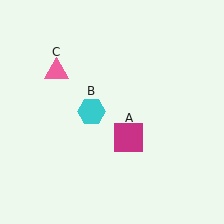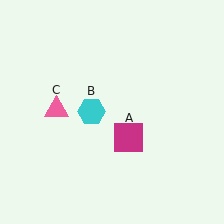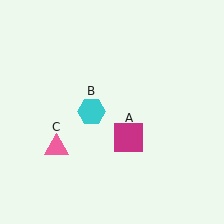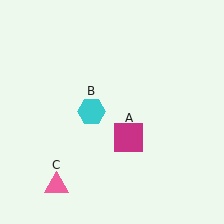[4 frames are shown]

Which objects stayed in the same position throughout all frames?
Magenta square (object A) and cyan hexagon (object B) remained stationary.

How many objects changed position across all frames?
1 object changed position: pink triangle (object C).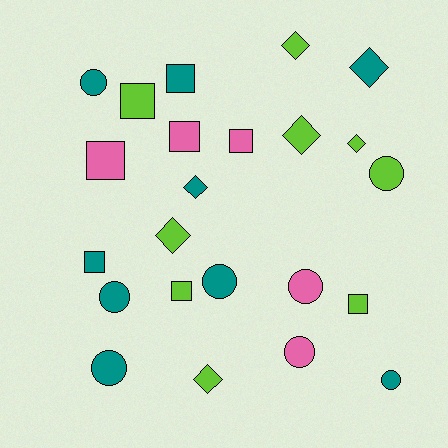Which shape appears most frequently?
Circle, with 8 objects.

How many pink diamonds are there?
There are no pink diamonds.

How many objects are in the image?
There are 23 objects.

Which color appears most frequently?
Teal, with 9 objects.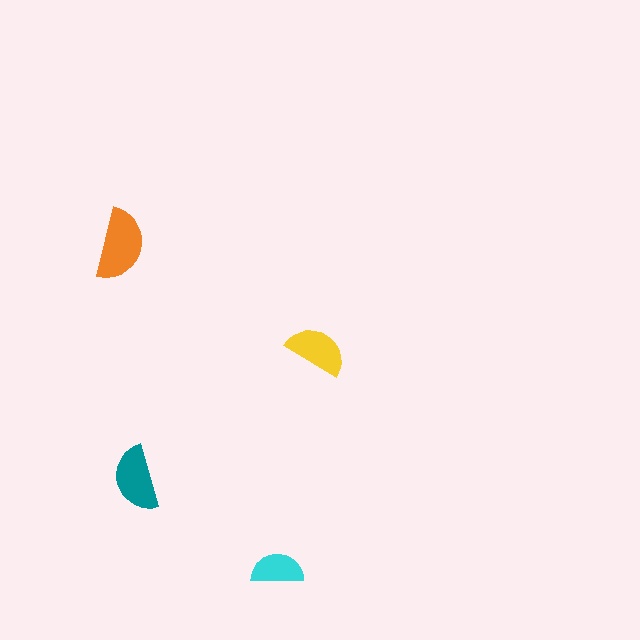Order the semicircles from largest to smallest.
the orange one, the teal one, the yellow one, the cyan one.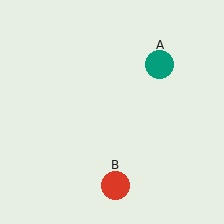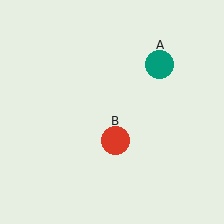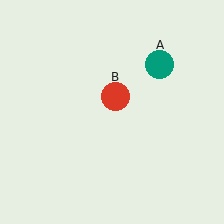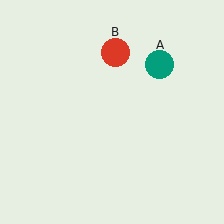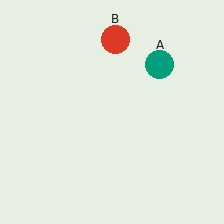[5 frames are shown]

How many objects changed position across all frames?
1 object changed position: red circle (object B).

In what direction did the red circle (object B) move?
The red circle (object B) moved up.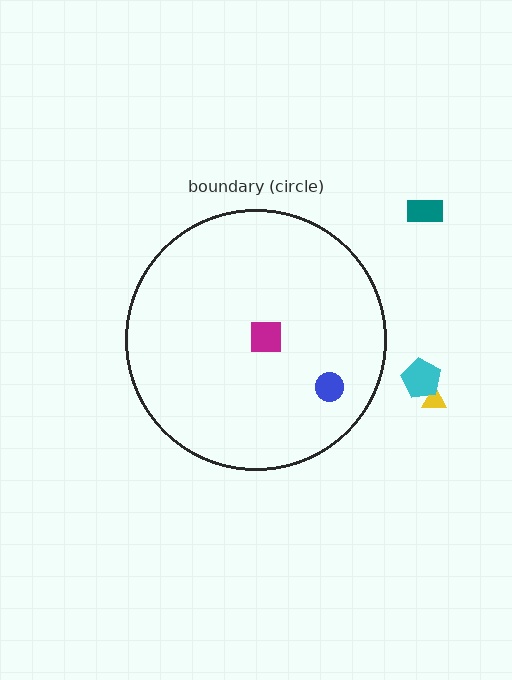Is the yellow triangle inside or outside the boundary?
Outside.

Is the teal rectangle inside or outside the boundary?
Outside.